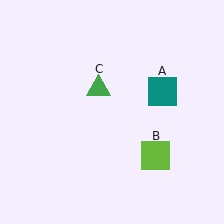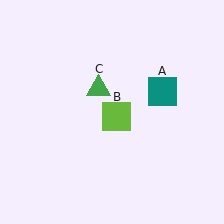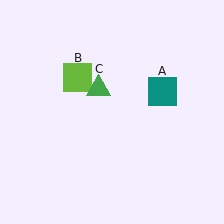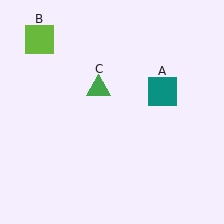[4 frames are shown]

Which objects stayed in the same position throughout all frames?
Teal square (object A) and green triangle (object C) remained stationary.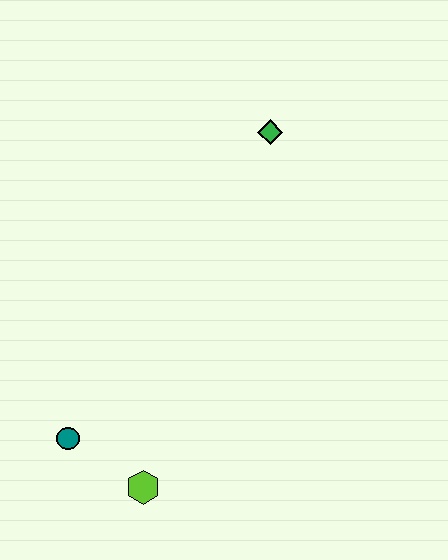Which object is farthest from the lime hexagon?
The green diamond is farthest from the lime hexagon.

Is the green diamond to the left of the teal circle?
No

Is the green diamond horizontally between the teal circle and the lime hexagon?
No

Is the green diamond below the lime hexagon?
No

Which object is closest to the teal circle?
The lime hexagon is closest to the teal circle.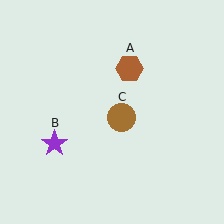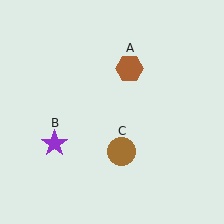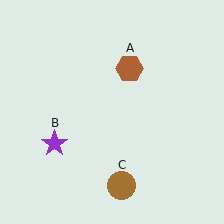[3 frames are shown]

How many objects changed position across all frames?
1 object changed position: brown circle (object C).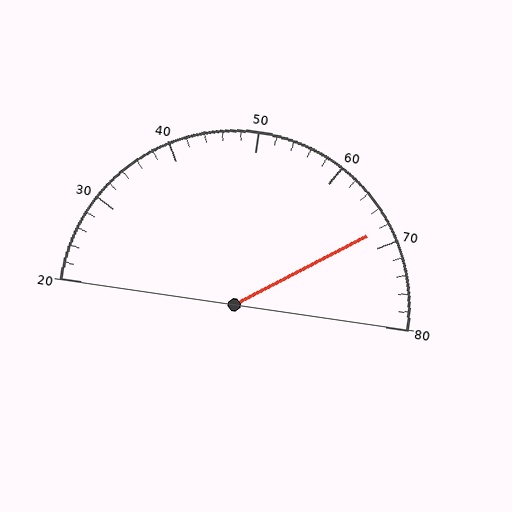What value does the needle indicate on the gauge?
The needle indicates approximately 68.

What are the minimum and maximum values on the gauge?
The gauge ranges from 20 to 80.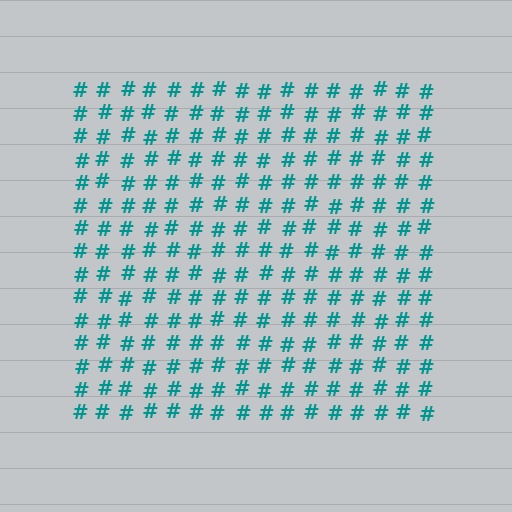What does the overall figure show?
The overall figure shows a square.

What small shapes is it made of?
It is made of small hash symbols.